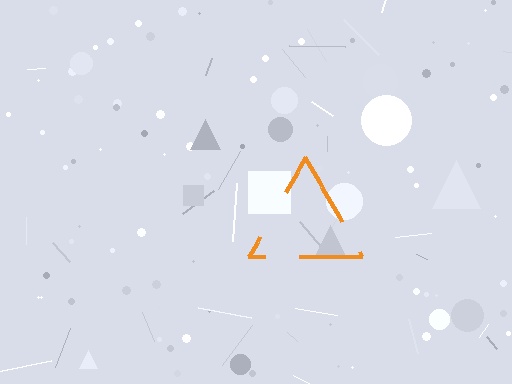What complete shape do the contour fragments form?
The contour fragments form a triangle.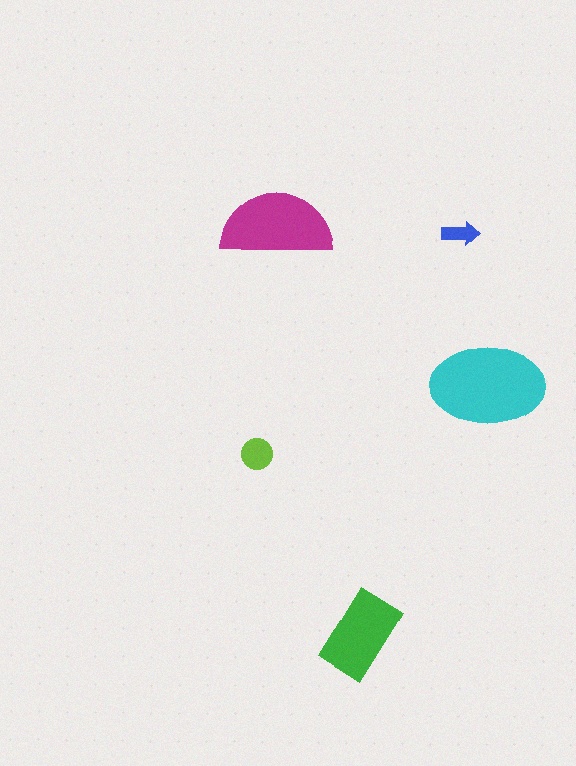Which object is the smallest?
The blue arrow.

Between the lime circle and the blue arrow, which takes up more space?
The lime circle.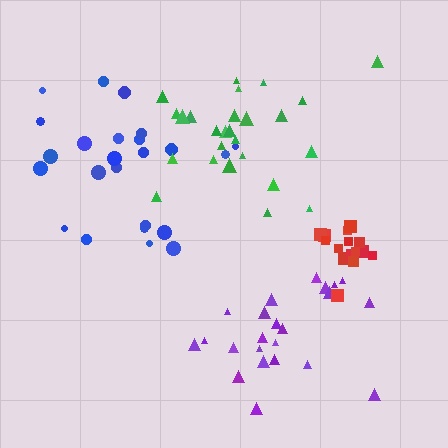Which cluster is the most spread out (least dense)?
Blue.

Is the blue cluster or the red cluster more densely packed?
Red.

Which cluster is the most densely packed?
Red.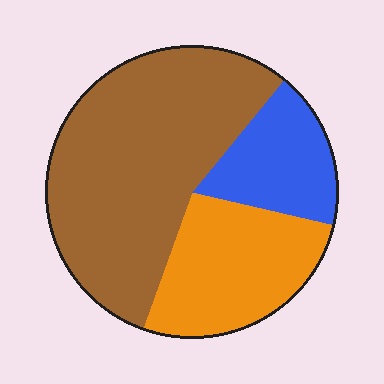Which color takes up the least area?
Blue, at roughly 20%.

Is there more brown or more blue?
Brown.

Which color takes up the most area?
Brown, at roughly 55%.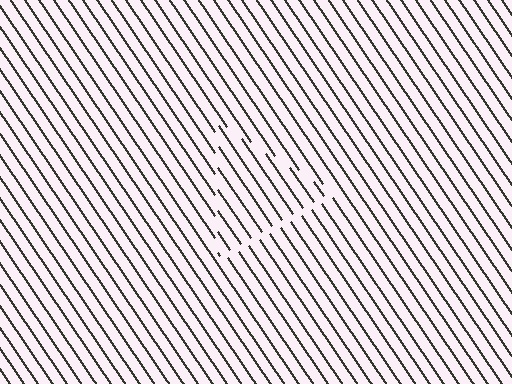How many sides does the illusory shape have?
3 sides — the line-ends trace a triangle.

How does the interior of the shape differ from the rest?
The interior of the shape contains the same grating, shifted by half a period — the contour is defined by the phase discontinuity where line-ends from the inner and outer gratings abut.